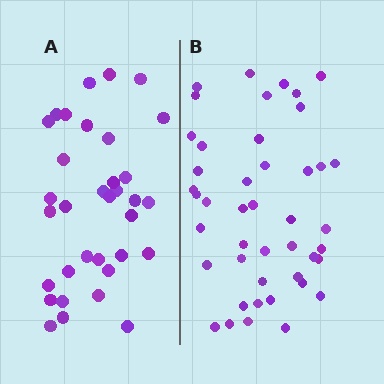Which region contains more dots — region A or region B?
Region B (the right region) has more dots.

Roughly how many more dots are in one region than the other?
Region B has roughly 10 or so more dots than region A.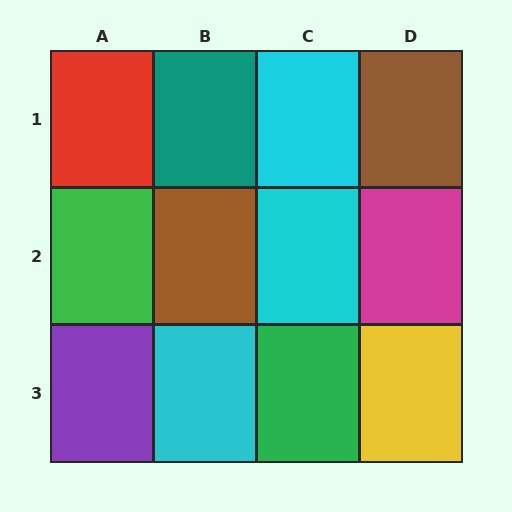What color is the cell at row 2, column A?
Green.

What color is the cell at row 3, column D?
Yellow.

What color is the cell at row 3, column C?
Green.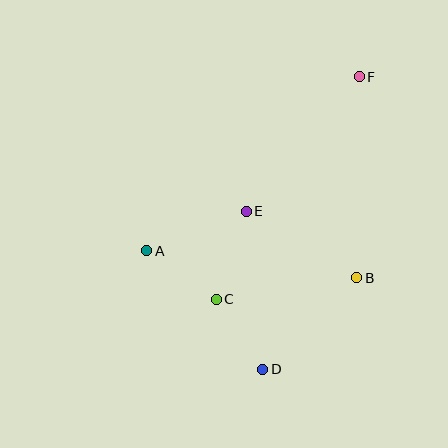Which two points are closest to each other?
Points C and D are closest to each other.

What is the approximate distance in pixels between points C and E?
The distance between C and E is approximately 93 pixels.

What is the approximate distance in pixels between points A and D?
The distance between A and D is approximately 166 pixels.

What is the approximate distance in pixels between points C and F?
The distance between C and F is approximately 265 pixels.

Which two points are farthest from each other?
Points D and F are farthest from each other.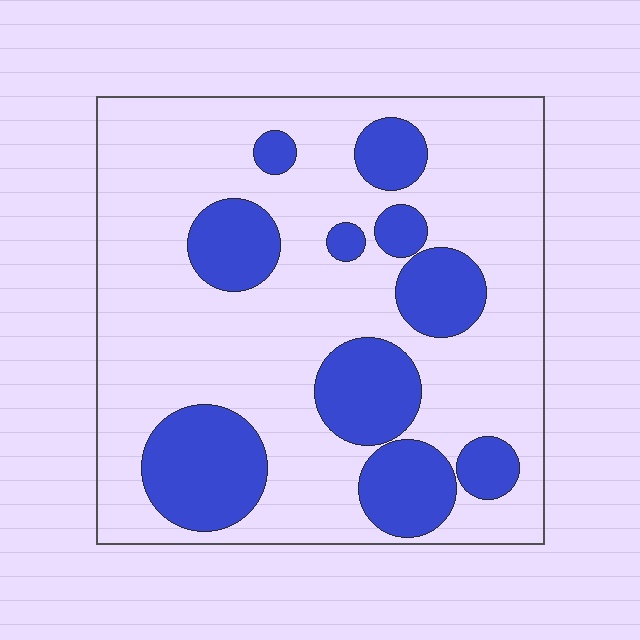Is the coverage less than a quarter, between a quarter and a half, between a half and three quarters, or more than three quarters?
Between a quarter and a half.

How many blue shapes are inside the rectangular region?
10.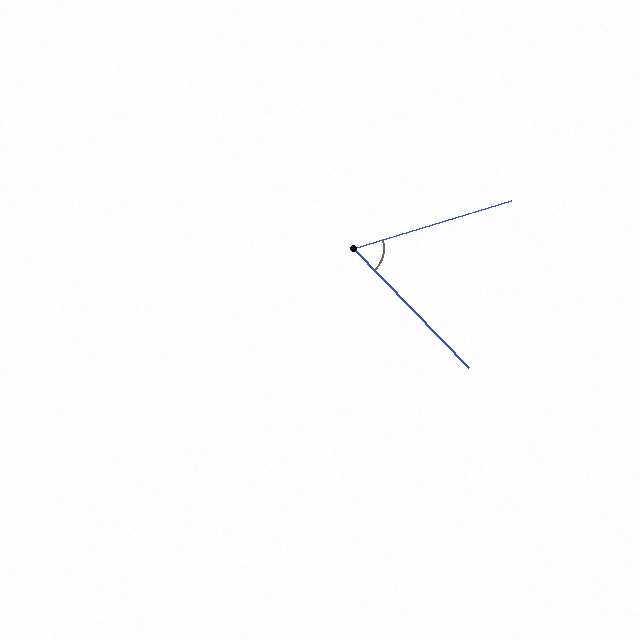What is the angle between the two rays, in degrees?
Approximately 63 degrees.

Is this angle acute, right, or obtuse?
It is acute.